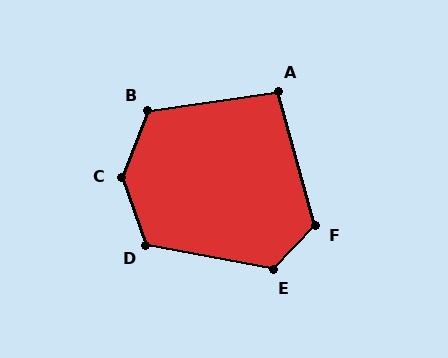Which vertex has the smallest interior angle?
A, at approximately 97 degrees.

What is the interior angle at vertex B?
Approximately 119 degrees (obtuse).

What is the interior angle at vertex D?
Approximately 120 degrees (obtuse).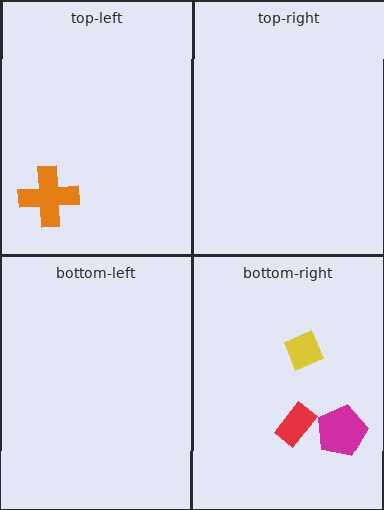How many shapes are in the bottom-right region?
3.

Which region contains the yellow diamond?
The bottom-right region.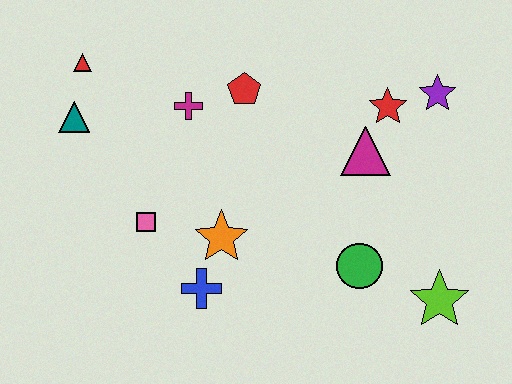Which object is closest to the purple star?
The red star is closest to the purple star.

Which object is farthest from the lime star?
The red triangle is farthest from the lime star.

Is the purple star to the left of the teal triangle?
No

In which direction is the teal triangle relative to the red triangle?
The teal triangle is below the red triangle.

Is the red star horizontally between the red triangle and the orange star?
No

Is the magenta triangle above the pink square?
Yes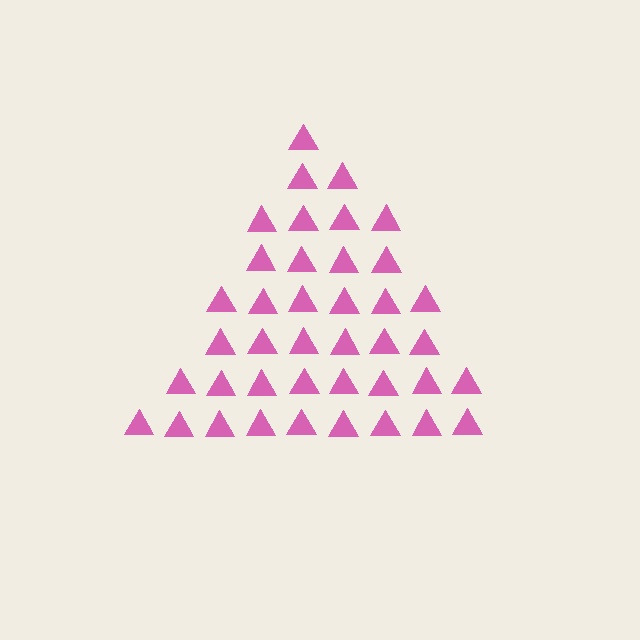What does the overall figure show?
The overall figure shows a triangle.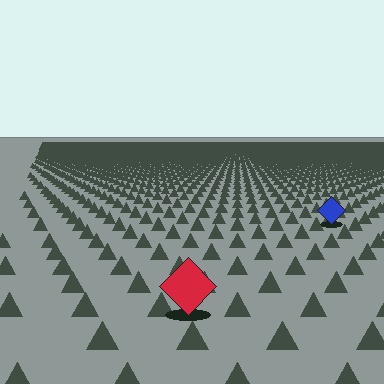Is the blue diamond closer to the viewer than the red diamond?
No. The red diamond is closer — you can tell from the texture gradient: the ground texture is coarser near it.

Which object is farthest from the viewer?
The blue diamond is farthest from the viewer. It appears smaller and the ground texture around it is denser.